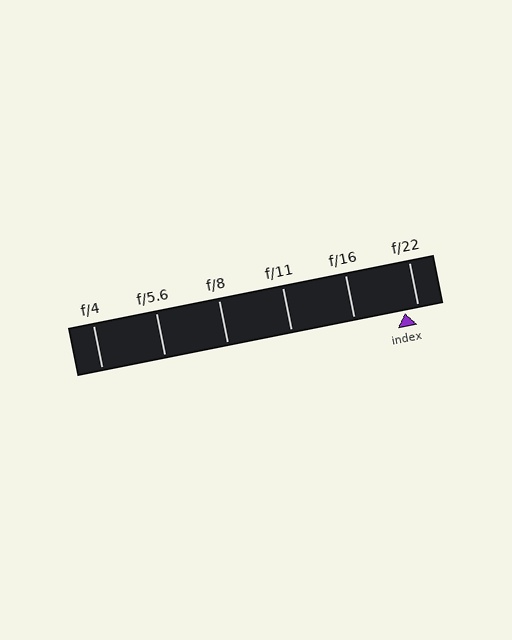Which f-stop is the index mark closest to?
The index mark is closest to f/22.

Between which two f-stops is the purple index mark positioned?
The index mark is between f/16 and f/22.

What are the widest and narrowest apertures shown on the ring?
The widest aperture shown is f/4 and the narrowest is f/22.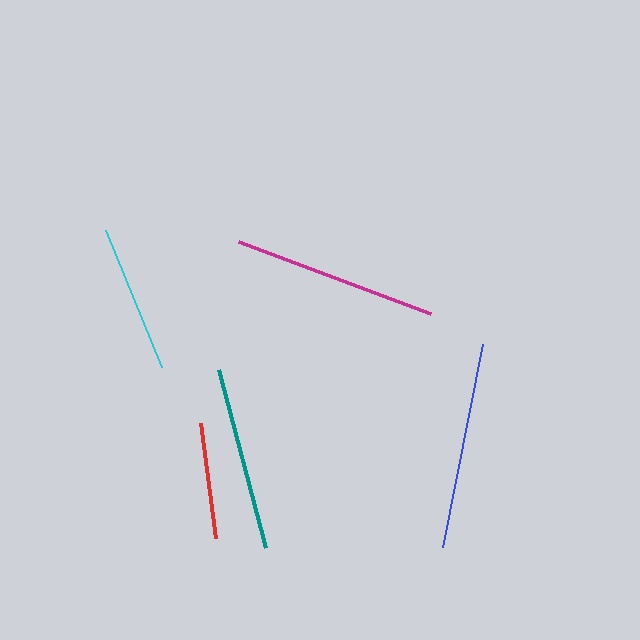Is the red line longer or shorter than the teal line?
The teal line is longer than the red line.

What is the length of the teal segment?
The teal segment is approximately 184 pixels long.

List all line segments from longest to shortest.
From longest to shortest: blue, magenta, teal, cyan, red.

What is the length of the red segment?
The red segment is approximately 116 pixels long.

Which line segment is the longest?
The blue line is the longest at approximately 207 pixels.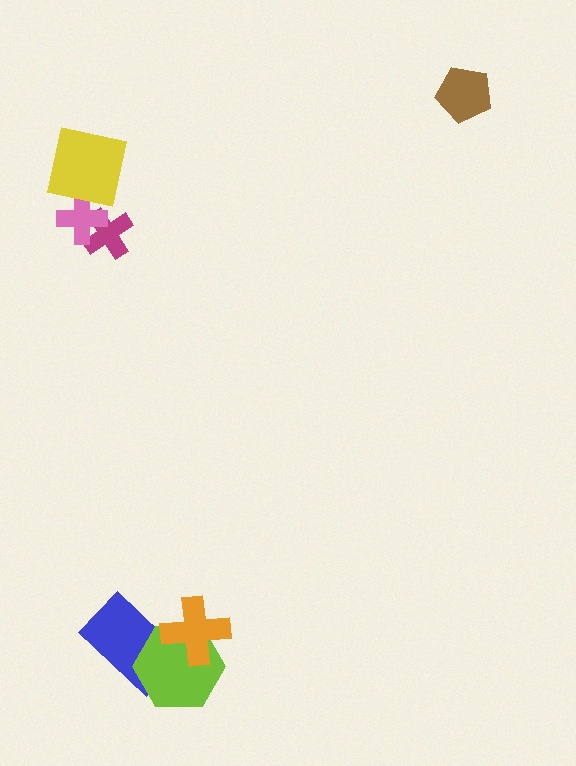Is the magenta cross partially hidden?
Yes, it is partially covered by another shape.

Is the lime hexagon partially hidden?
Yes, it is partially covered by another shape.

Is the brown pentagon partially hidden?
No, no other shape covers it.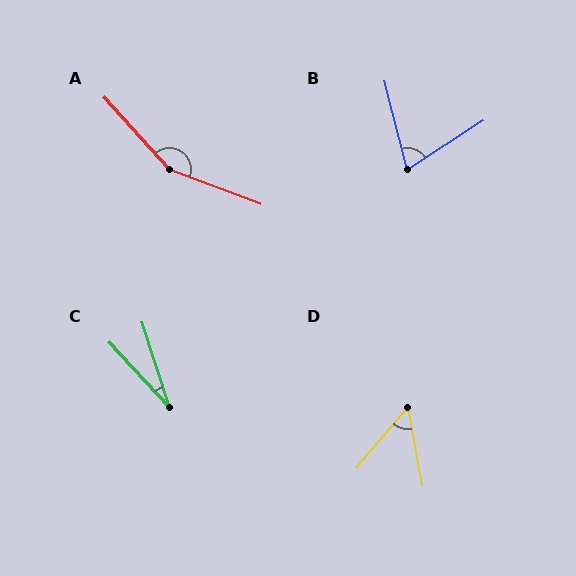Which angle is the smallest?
C, at approximately 25 degrees.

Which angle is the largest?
A, at approximately 153 degrees.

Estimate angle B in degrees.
Approximately 72 degrees.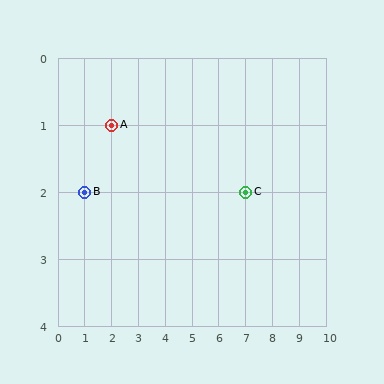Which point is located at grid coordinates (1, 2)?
Point B is at (1, 2).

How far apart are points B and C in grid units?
Points B and C are 6 columns apart.